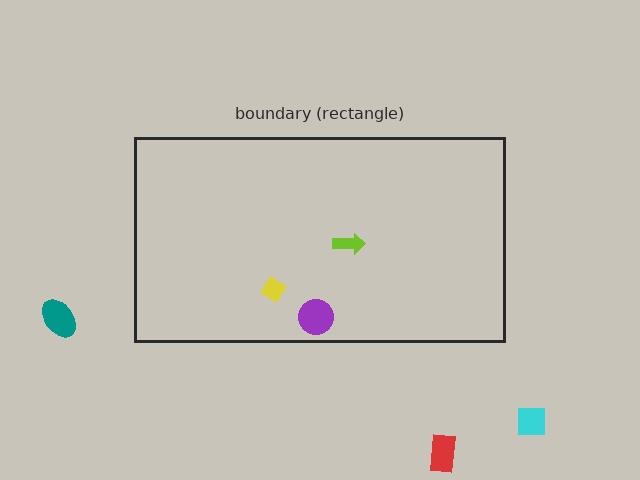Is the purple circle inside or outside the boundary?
Inside.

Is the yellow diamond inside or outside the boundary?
Inside.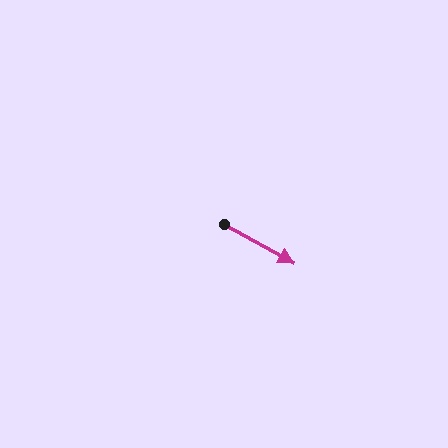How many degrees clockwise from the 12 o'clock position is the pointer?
Approximately 119 degrees.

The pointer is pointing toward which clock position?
Roughly 4 o'clock.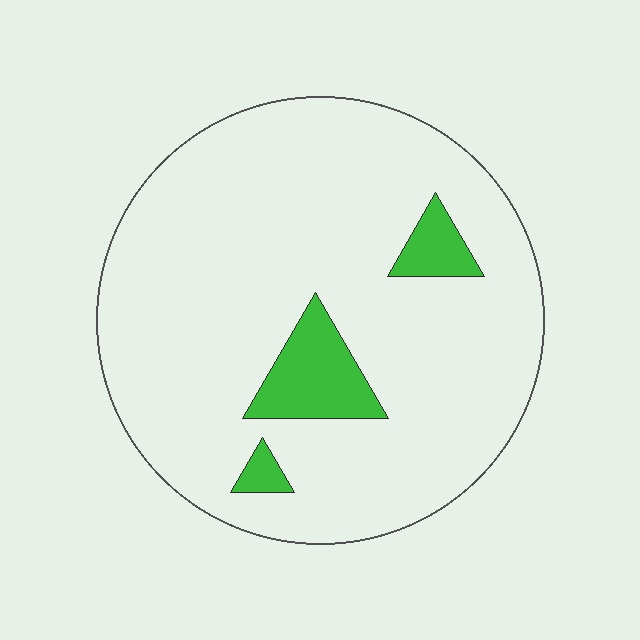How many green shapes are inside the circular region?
3.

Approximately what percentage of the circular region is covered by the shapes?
Approximately 10%.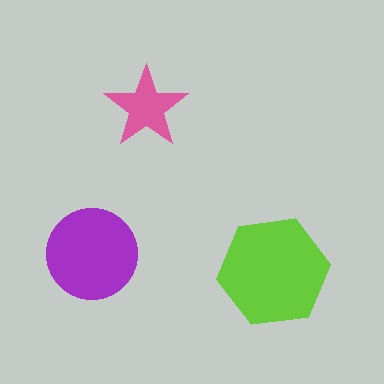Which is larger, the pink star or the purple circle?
The purple circle.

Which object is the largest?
The lime hexagon.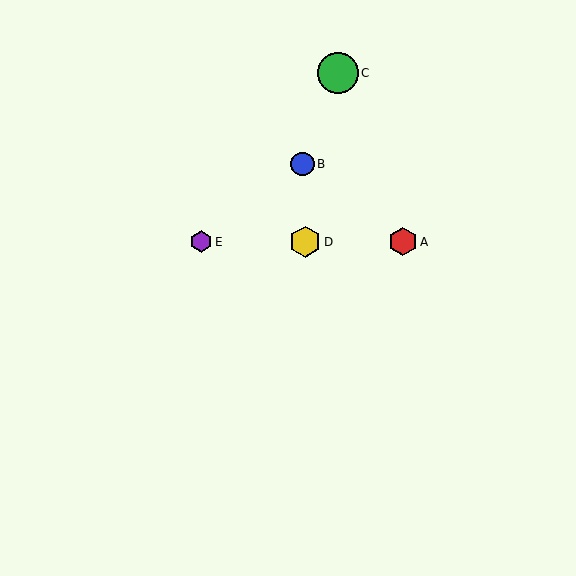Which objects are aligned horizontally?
Objects A, D, E are aligned horizontally.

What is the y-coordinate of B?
Object B is at y≈164.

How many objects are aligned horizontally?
3 objects (A, D, E) are aligned horizontally.